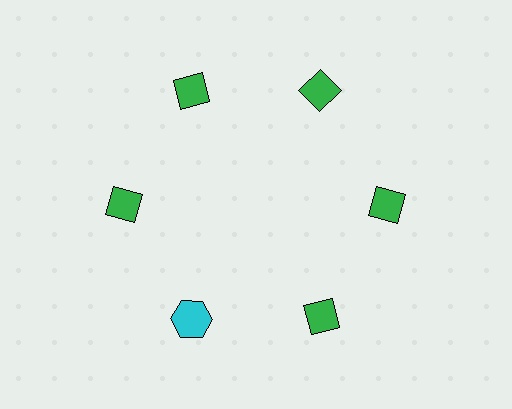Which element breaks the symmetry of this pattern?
The cyan hexagon at roughly the 7 o'clock position breaks the symmetry. All other shapes are green diamonds.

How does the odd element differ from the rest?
It differs in both color (cyan instead of green) and shape (hexagon instead of diamond).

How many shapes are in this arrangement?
There are 6 shapes arranged in a ring pattern.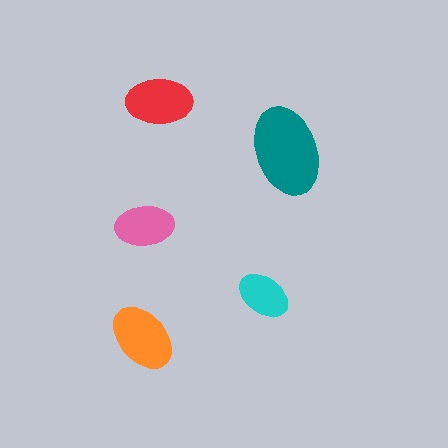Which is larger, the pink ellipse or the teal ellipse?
The teal one.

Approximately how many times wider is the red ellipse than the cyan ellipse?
About 1.5 times wider.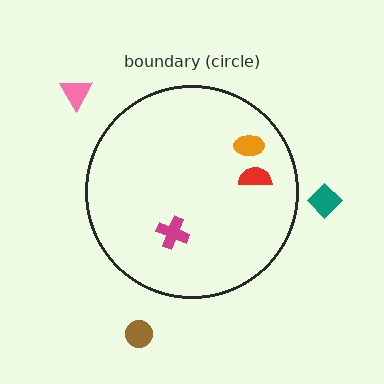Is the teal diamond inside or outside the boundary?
Outside.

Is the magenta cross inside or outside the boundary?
Inside.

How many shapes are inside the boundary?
3 inside, 3 outside.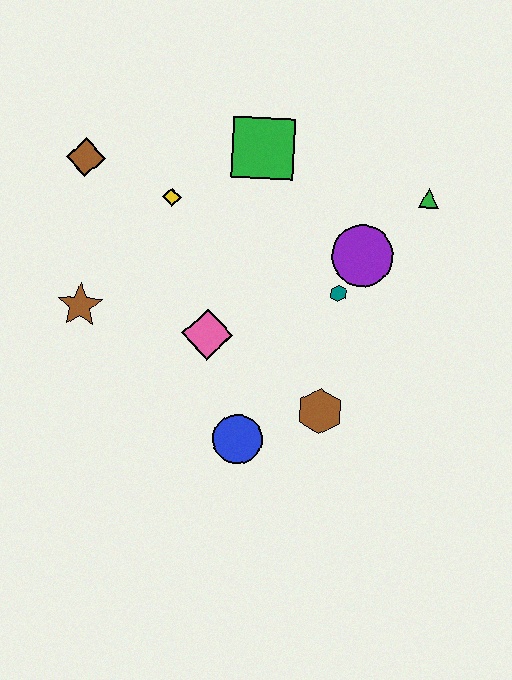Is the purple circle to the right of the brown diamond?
Yes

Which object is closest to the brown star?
The pink diamond is closest to the brown star.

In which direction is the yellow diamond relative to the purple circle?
The yellow diamond is to the left of the purple circle.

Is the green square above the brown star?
Yes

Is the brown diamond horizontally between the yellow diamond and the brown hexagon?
No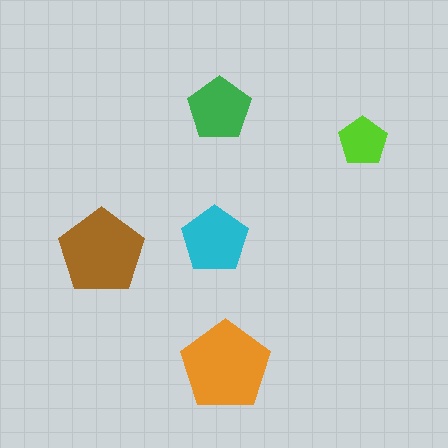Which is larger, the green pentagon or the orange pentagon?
The orange one.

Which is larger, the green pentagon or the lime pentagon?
The green one.